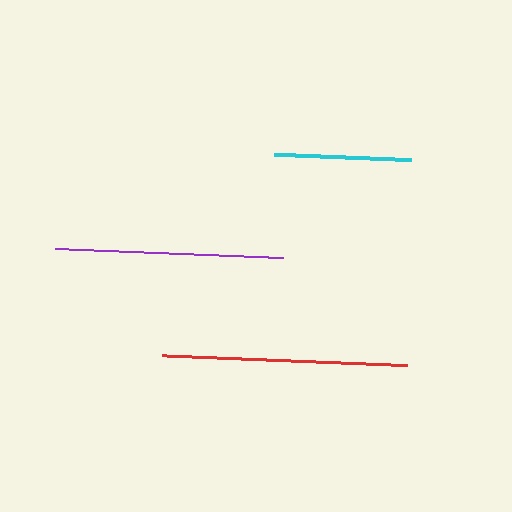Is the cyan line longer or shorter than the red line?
The red line is longer than the cyan line.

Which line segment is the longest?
The red line is the longest at approximately 245 pixels.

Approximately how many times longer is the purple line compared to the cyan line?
The purple line is approximately 1.7 times the length of the cyan line.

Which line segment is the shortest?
The cyan line is the shortest at approximately 137 pixels.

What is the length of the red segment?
The red segment is approximately 245 pixels long.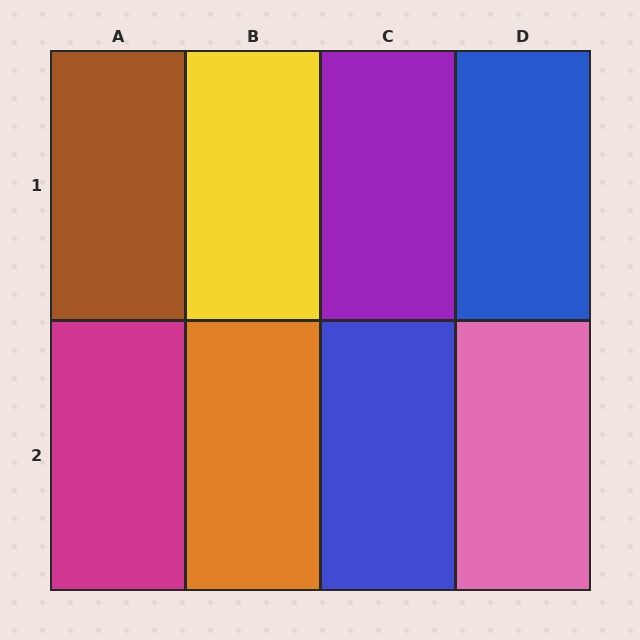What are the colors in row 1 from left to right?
Brown, yellow, purple, blue.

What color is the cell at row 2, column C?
Blue.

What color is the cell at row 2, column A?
Magenta.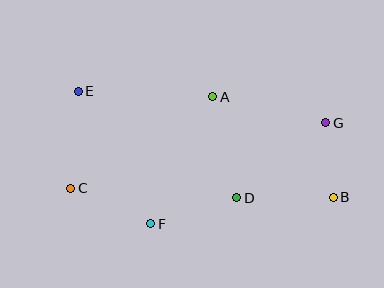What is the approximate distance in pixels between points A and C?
The distance between A and C is approximately 168 pixels.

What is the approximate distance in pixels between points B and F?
The distance between B and F is approximately 185 pixels.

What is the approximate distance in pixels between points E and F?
The distance between E and F is approximately 151 pixels.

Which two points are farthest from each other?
Points B and E are farthest from each other.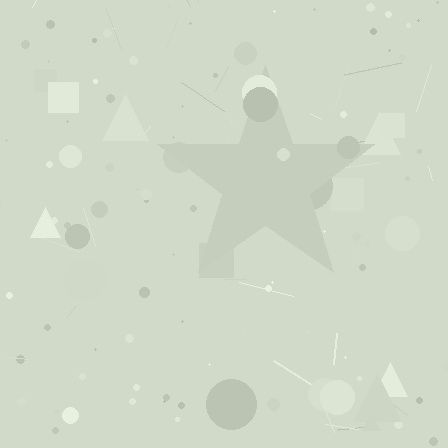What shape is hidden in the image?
A star is hidden in the image.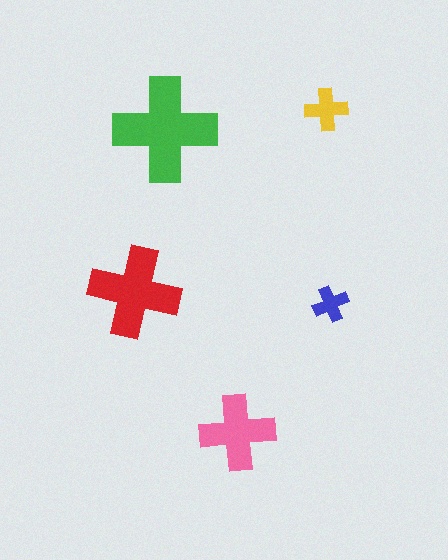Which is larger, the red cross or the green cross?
The green one.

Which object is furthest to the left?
The red cross is leftmost.